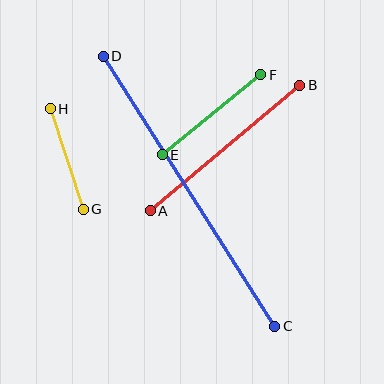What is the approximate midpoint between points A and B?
The midpoint is at approximately (225, 148) pixels.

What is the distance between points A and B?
The distance is approximately 195 pixels.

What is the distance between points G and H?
The distance is approximately 106 pixels.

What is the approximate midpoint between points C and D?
The midpoint is at approximately (189, 191) pixels.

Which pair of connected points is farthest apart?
Points C and D are farthest apart.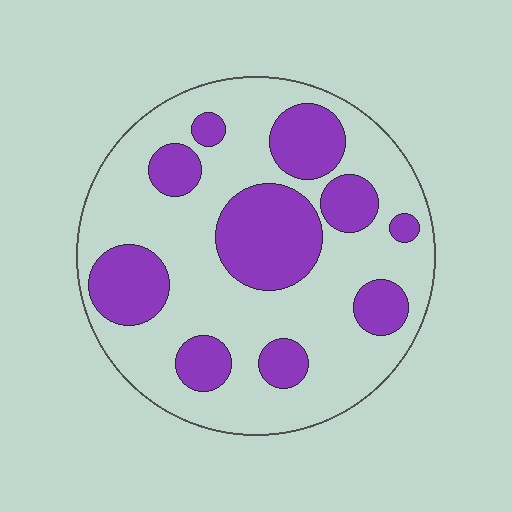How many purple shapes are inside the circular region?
10.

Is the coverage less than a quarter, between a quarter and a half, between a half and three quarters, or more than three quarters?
Between a quarter and a half.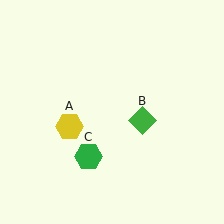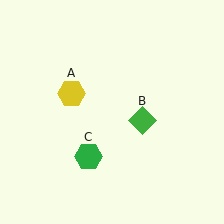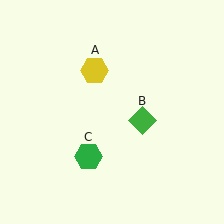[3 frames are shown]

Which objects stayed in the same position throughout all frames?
Green diamond (object B) and green hexagon (object C) remained stationary.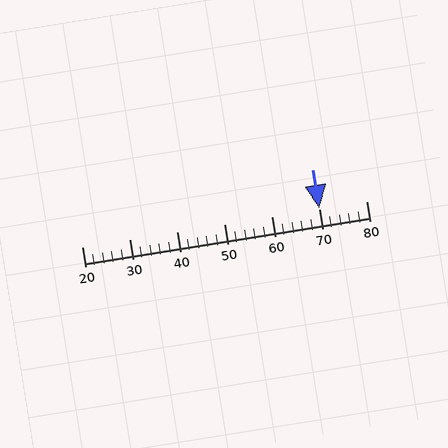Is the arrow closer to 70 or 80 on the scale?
The arrow is closer to 70.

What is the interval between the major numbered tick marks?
The major tick marks are spaced 10 units apart.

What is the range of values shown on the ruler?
The ruler shows values from 20 to 80.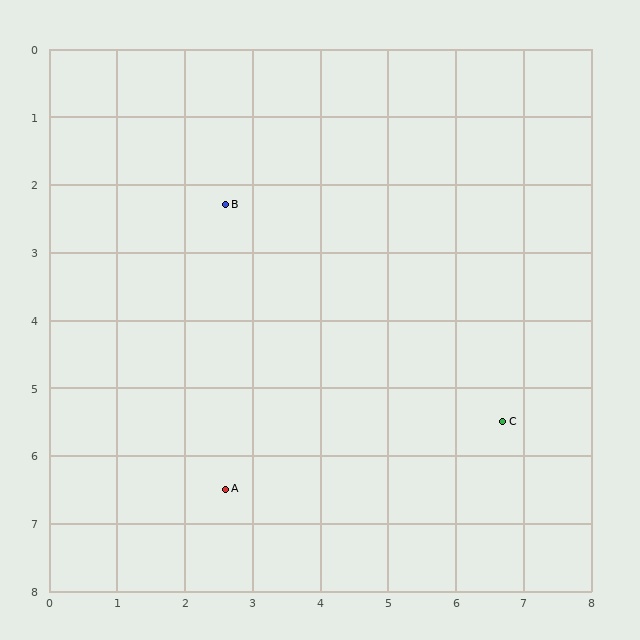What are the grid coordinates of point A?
Point A is at approximately (2.6, 6.5).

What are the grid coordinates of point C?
Point C is at approximately (6.7, 5.5).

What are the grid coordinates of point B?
Point B is at approximately (2.6, 2.3).